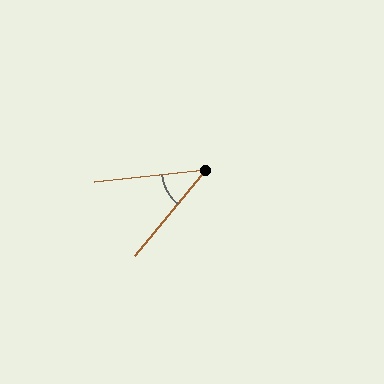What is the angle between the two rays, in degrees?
Approximately 44 degrees.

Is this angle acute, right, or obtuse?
It is acute.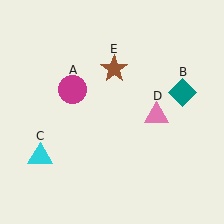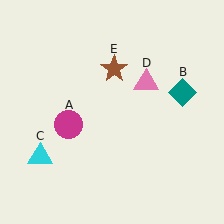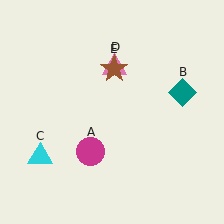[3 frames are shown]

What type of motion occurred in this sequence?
The magenta circle (object A), pink triangle (object D) rotated counterclockwise around the center of the scene.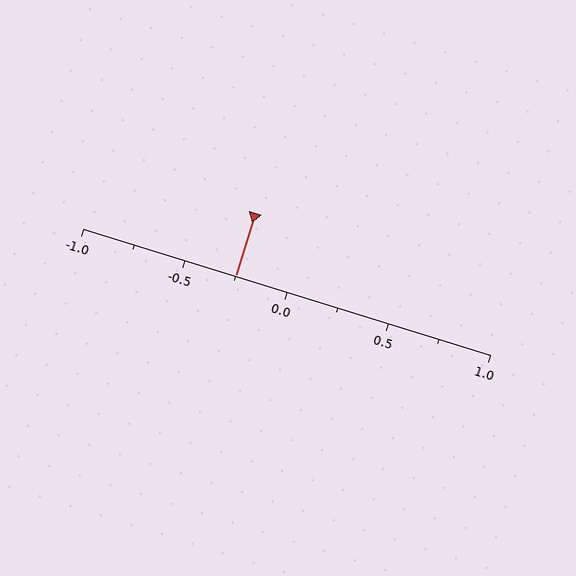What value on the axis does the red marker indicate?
The marker indicates approximately -0.25.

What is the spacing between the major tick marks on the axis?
The major ticks are spaced 0.5 apart.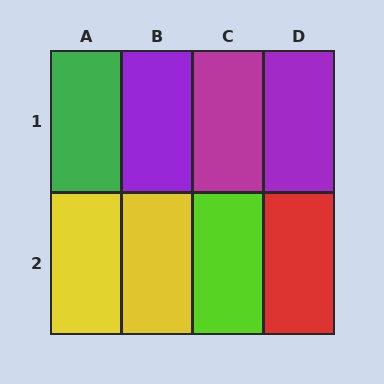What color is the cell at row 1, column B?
Purple.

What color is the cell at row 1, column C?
Magenta.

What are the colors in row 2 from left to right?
Yellow, yellow, lime, red.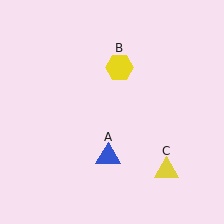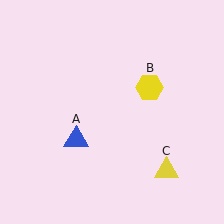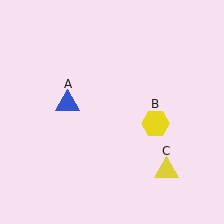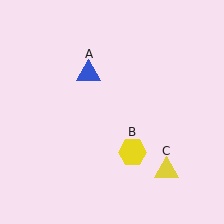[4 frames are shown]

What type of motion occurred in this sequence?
The blue triangle (object A), yellow hexagon (object B) rotated clockwise around the center of the scene.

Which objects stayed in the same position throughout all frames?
Yellow triangle (object C) remained stationary.